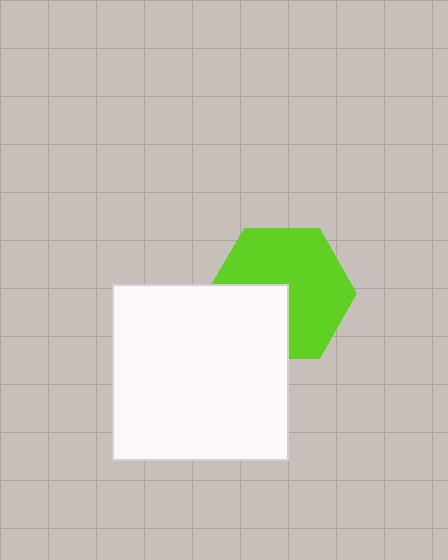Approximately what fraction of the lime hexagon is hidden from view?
Roughly 34% of the lime hexagon is hidden behind the white square.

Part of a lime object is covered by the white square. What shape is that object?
It is a hexagon.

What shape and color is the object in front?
The object in front is a white square.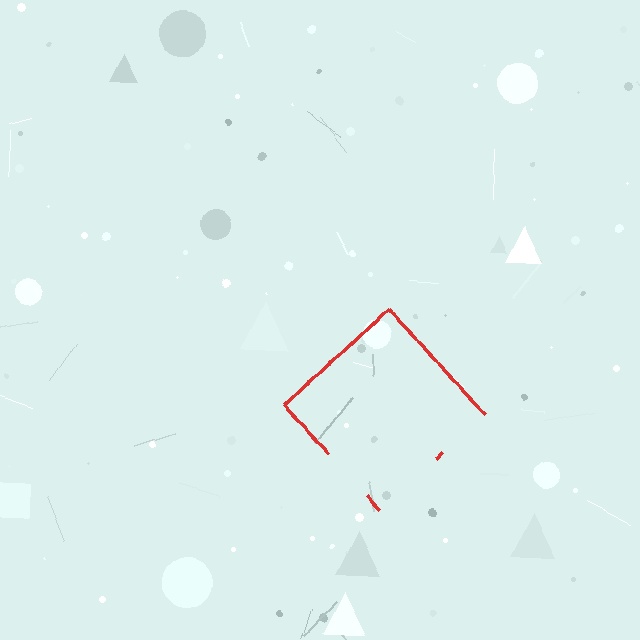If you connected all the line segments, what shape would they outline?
They would outline a diamond.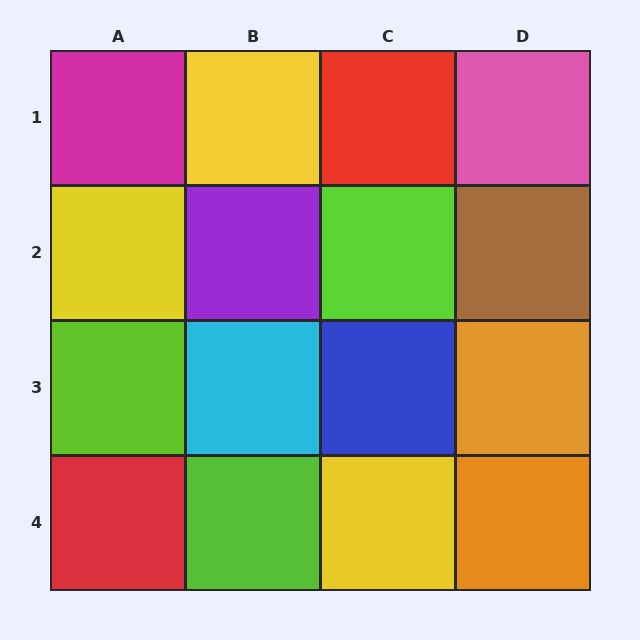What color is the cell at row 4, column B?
Lime.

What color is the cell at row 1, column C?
Red.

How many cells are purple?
1 cell is purple.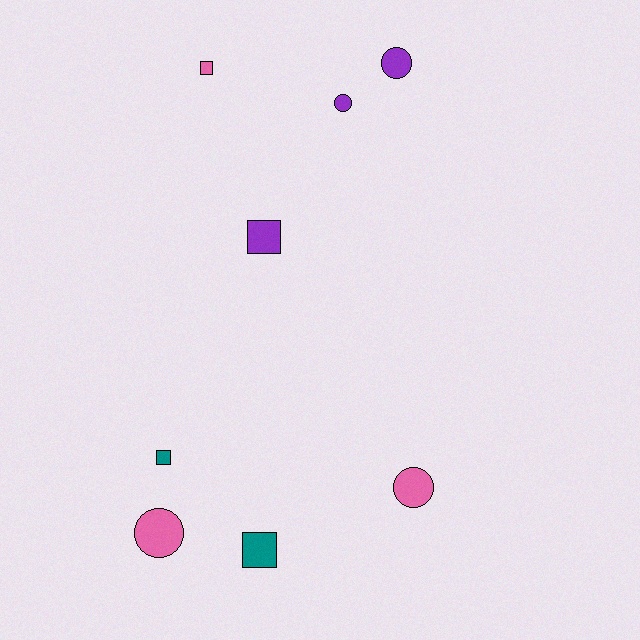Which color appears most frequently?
Pink, with 3 objects.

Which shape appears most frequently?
Square, with 4 objects.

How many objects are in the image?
There are 8 objects.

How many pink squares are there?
There is 1 pink square.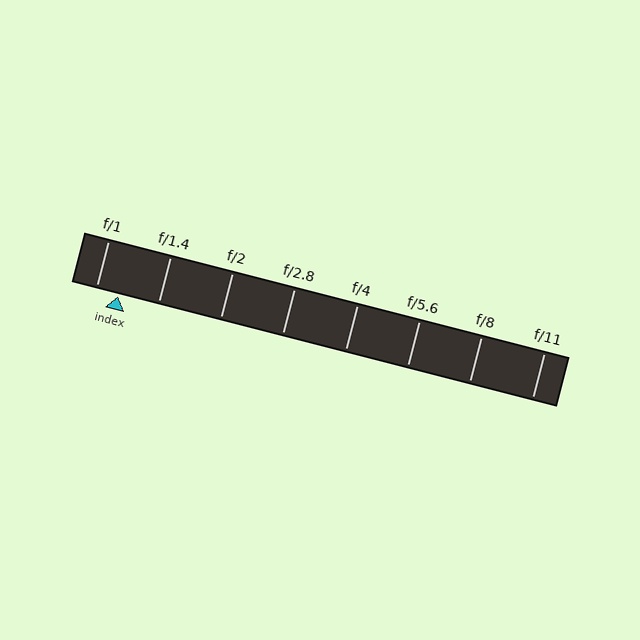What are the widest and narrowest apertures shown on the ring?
The widest aperture shown is f/1 and the narrowest is f/11.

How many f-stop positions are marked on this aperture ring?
There are 8 f-stop positions marked.